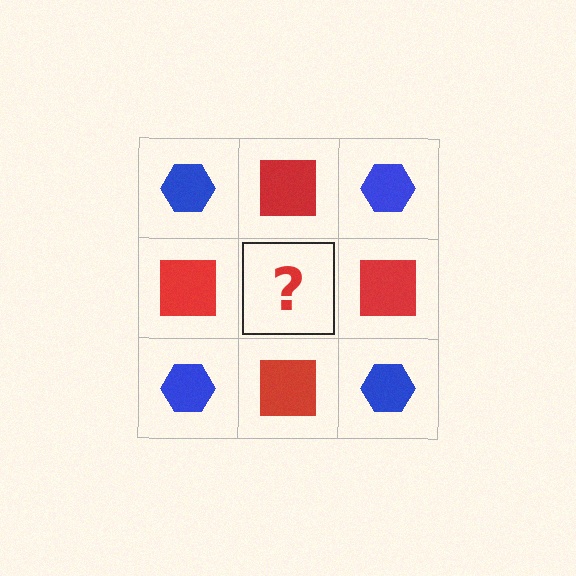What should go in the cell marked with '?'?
The missing cell should contain a blue hexagon.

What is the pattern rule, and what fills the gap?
The rule is that it alternates blue hexagon and red square in a checkerboard pattern. The gap should be filled with a blue hexagon.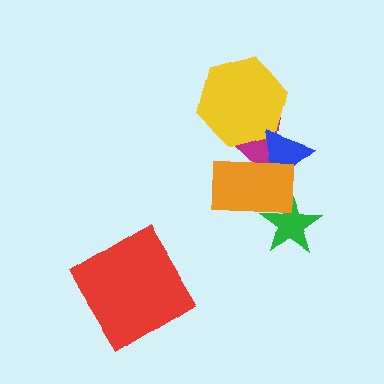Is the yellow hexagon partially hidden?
Yes, it is partially covered by another shape.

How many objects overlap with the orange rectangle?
3 objects overlap with the orange rectangle.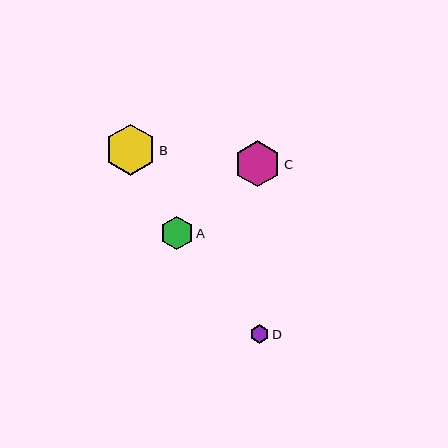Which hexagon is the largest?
Hexagon B is the largest with a size of approximately 51 pixels.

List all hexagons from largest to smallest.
From largest to smallest: B, C, A, D.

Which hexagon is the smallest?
Hexagon D is the smallest with a size of approximately 19 pixels.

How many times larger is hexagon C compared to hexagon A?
Hexagon C is approximately 1.4 times the size of hexagon A.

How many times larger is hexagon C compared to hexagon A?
Hexagon C is approximately 1.4 times the size of hexagon A.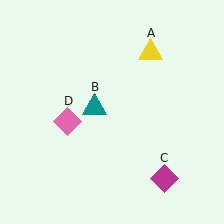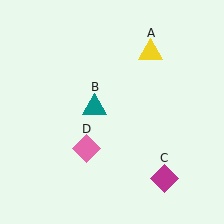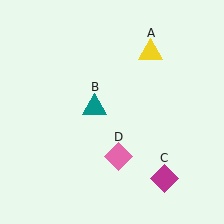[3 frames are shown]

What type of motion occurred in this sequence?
The pink diamond (object D) rotated counterclockwise around the center of the scene.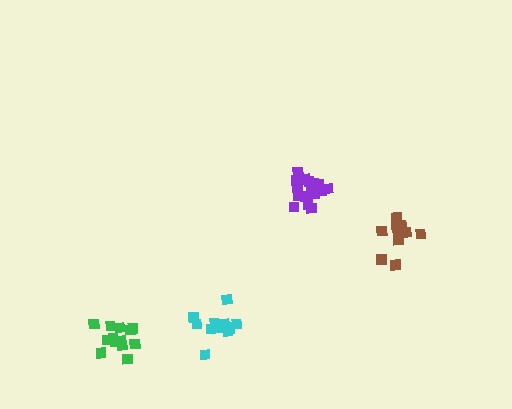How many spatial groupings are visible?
There are 4 spatial groupings.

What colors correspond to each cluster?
The clusters are colored: brown, green, purple, cyan.